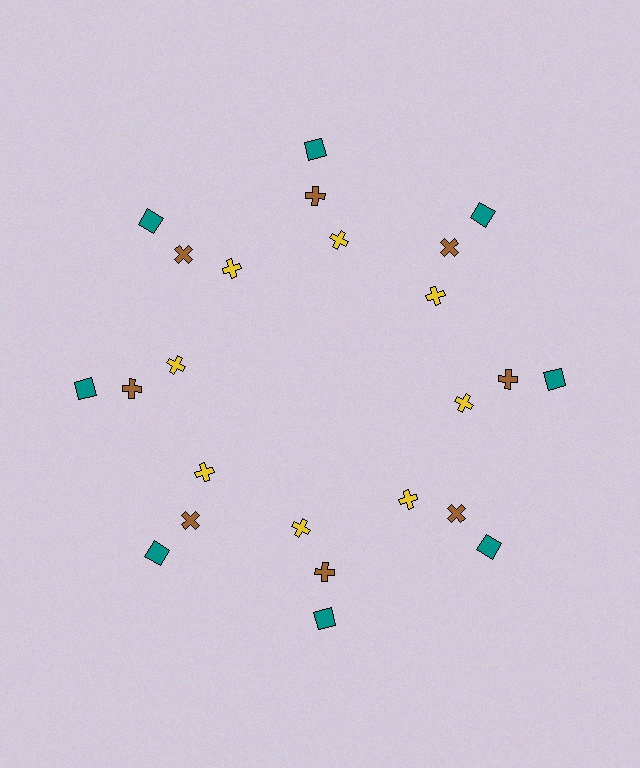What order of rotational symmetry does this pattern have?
This pattern has 8-fold rotational symmetry.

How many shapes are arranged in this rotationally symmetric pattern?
There are 24 shapes, arranged in 8 groups of 3.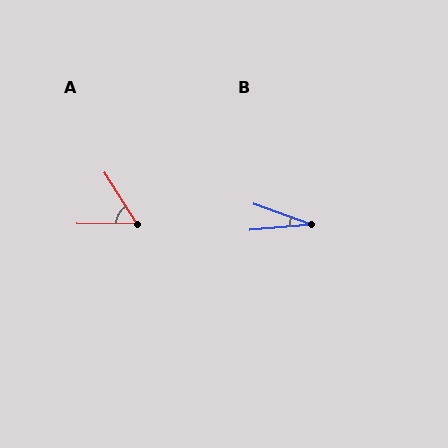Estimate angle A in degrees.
Approximately 57 degrees.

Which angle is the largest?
A, at approximately 57 degrees.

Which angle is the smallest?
B, at approximately 25 degrees.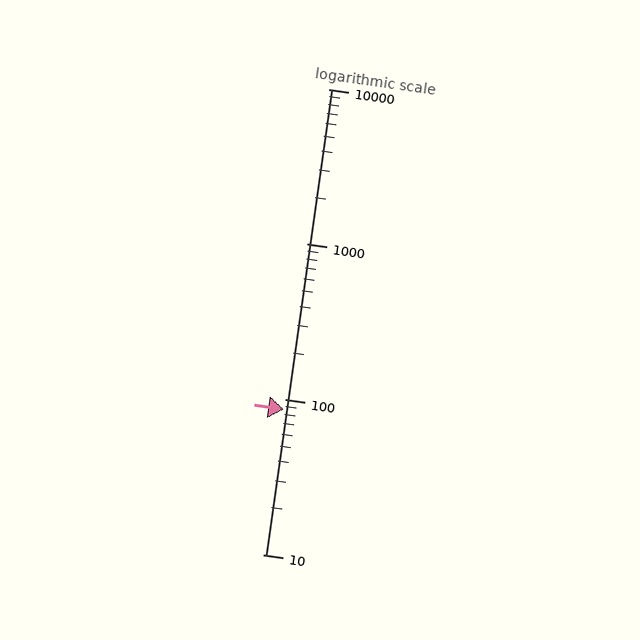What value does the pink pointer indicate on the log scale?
The pointer indicates approximately 86.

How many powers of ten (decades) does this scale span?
The scale spans 3 decades, from 10 to 10000.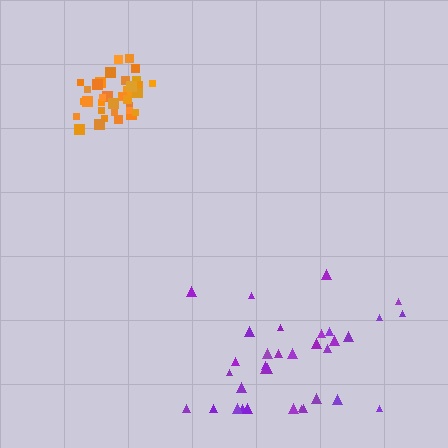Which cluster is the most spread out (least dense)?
Purple.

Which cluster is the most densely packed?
Orange.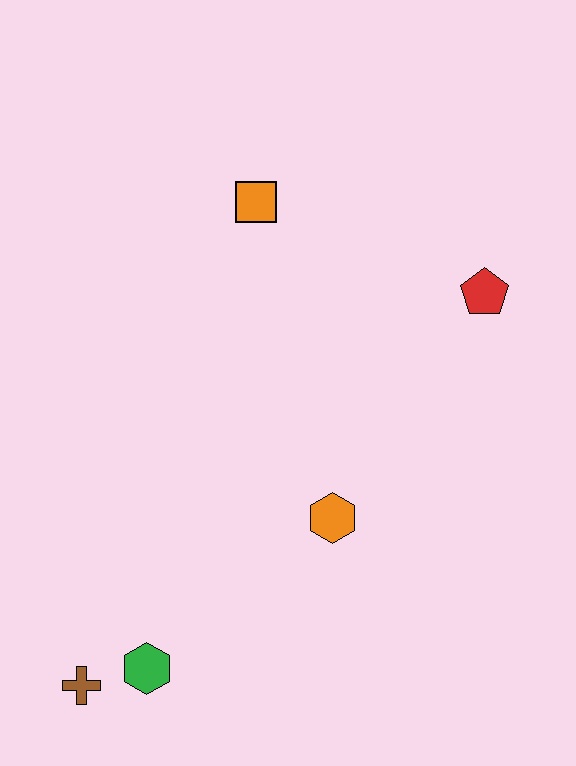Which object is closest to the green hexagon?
The brown cross is closest to the green hexagon.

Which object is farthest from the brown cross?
The red pentagon is farthest from the brown cross.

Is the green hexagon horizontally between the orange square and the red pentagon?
No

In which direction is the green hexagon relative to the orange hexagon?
The green hexagon is to the left of the orange hexagon.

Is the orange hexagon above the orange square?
No